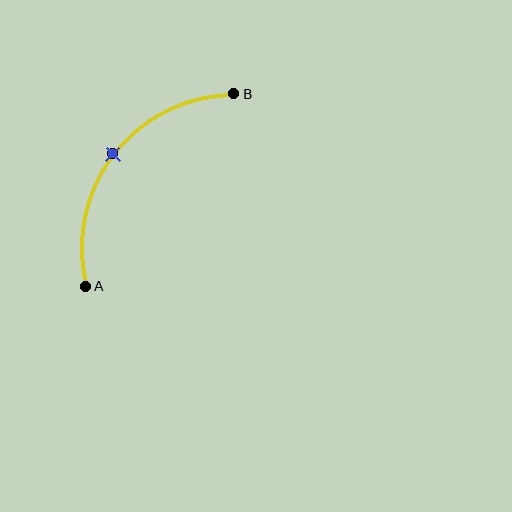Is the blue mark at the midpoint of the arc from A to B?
Yes. The blue mark lies on the arc at equal arc-length from both A and B — it is the arc midpoint.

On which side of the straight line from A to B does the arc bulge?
The arc bulges above and to the left of the straight line connecting A and B.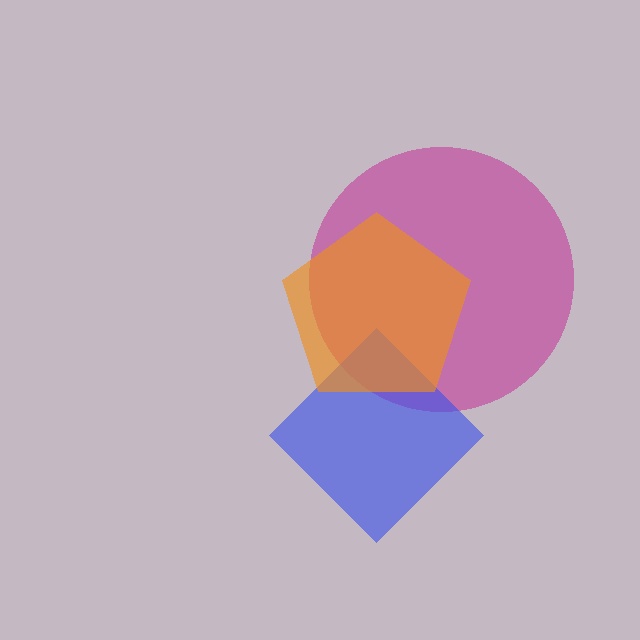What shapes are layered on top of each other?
The layered shapes are: a magenta circle, a blue diamond, an orange pentagon.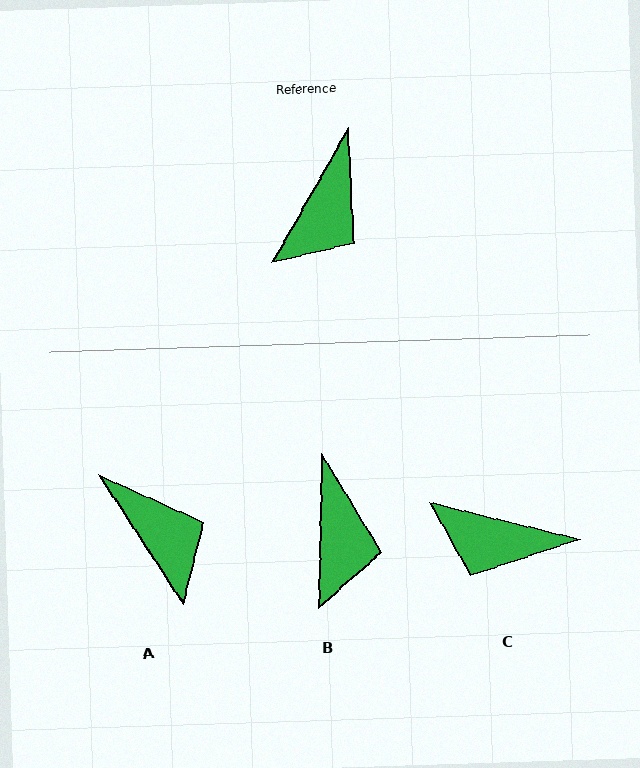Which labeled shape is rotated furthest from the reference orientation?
C, about 74 degrees away.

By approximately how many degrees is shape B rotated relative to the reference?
Approximately 29 degrees counter-clockwise.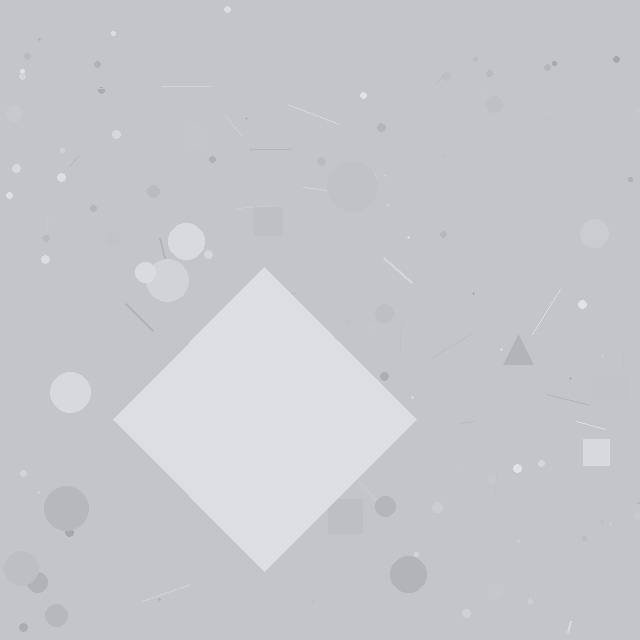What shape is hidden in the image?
A diamond is hidden in the image.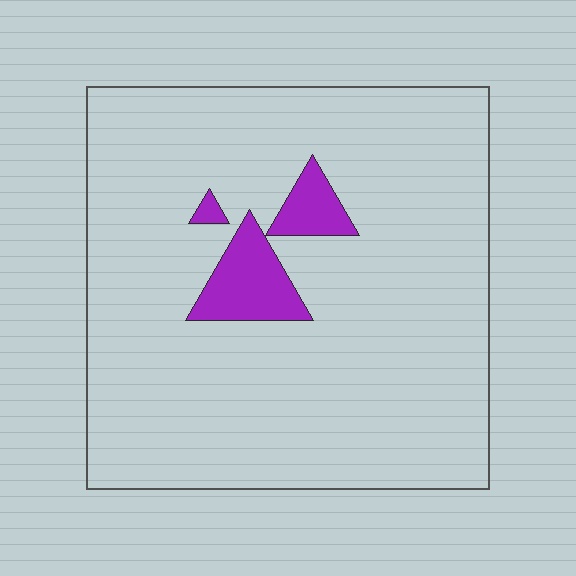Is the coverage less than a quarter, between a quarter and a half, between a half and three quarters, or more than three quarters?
Less than a quarter.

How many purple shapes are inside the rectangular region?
3.